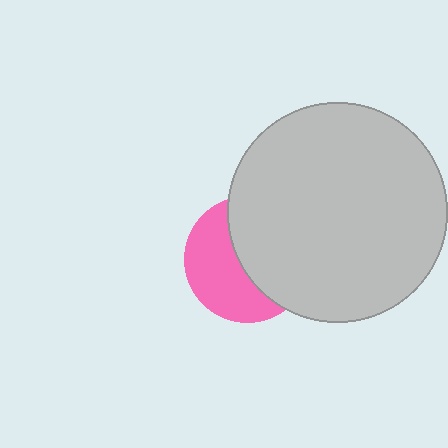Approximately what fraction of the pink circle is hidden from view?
Roughly 53% of the pink circle is hidden behind the light gray circle.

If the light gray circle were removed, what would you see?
You would see the complete pink circle.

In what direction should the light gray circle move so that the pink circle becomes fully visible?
The light gray circle should move right. That is the shortest direction to clear the overlap and leave the pink circle fully visible.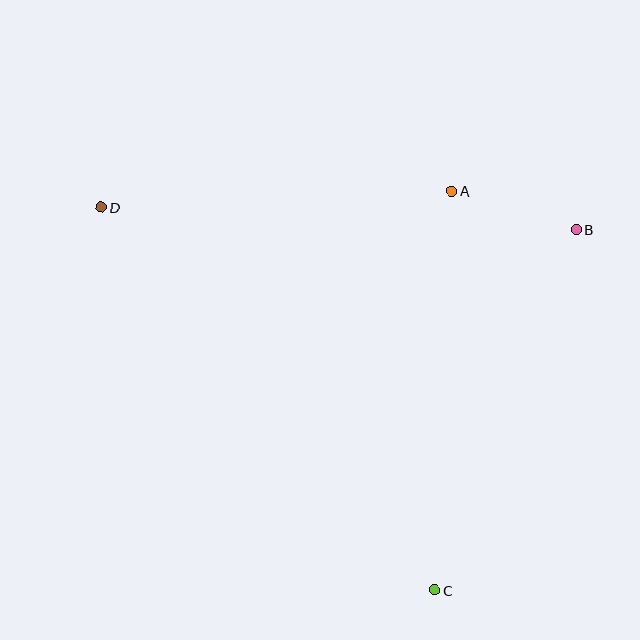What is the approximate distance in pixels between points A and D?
The distance between A and D is approximately 350 pixels.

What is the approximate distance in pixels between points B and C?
The distance between B and C is approximately 387 pixels.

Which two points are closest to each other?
Points A and B are closest to each other.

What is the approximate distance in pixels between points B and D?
The distance between B and D is approximately 475 pixels.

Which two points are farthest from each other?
Points C and D are farthest from each other.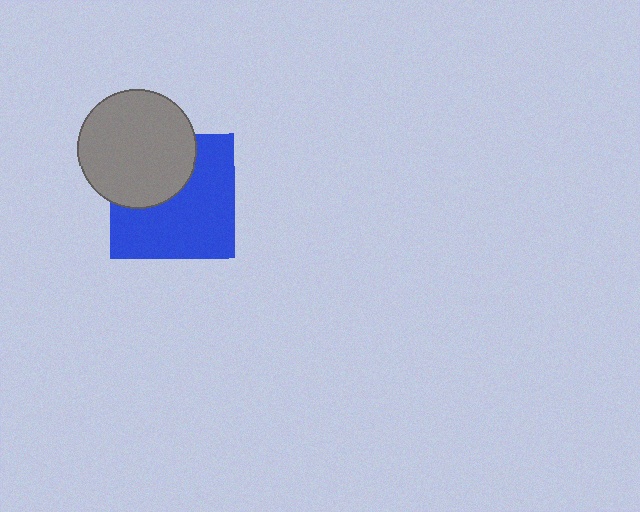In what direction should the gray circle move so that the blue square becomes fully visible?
The gray circle should move toward the upper-left. That is the shortest direction to clear the overlap and leave the blue square fully visible.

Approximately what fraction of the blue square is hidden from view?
Roughly 37% of the blue square is hidden behind the gray circle.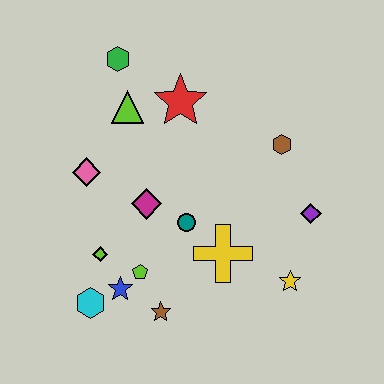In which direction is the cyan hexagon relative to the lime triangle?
The cyan hexagon is below the lime triangle.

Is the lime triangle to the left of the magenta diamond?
Yes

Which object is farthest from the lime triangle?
The yellow star is farthest from the lime triangle.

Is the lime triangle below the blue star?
No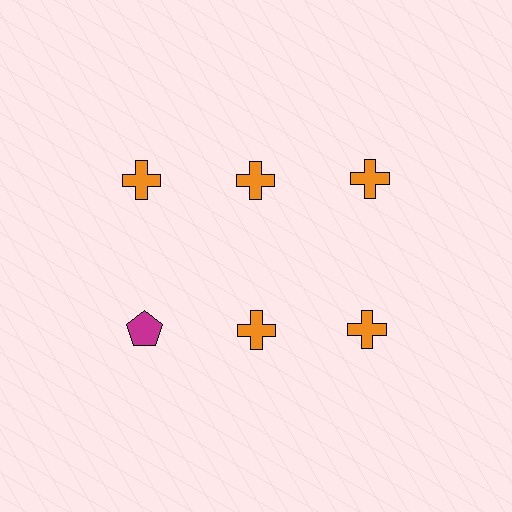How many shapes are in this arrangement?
There are 6 shapes arranged in a grid pattern.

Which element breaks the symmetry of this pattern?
The magenta pentagon in the second row, leftmost column breaks the symmetry. All other shapes are orange crosses.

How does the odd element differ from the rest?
It differs in both color (magenta instead of orange) and shape (pentagon instead of cross).